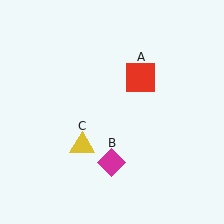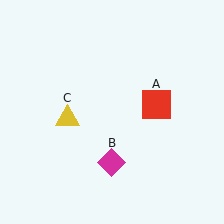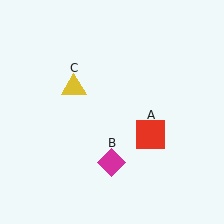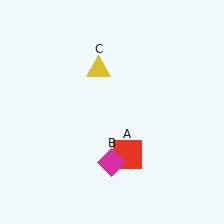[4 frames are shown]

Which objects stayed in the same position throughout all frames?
Magenta diamond (object B) remained stationary.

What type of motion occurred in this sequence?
The red square (object A), yellow triangle (object C) rotated clockwise around the center of the scene.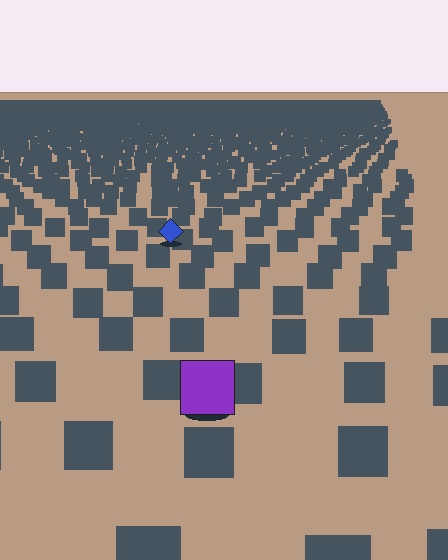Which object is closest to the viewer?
The purple square is closest. The texture marks near it are larger and more spread out.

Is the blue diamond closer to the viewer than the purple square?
No. The purple square is closer — you can tell from the texture gradient: the ground texture is coarser near it.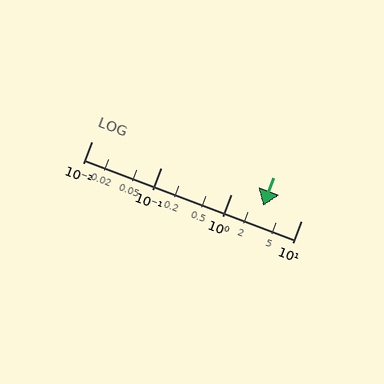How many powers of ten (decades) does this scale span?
The scale spans 3 decades, from 0.01 to 10.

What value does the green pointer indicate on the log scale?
The pointer indicates approximately 2.9.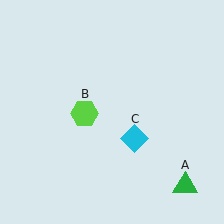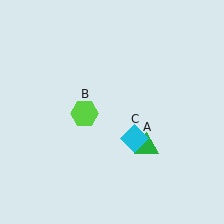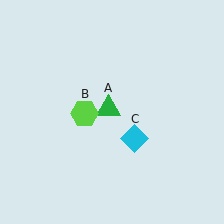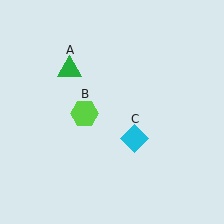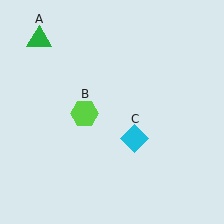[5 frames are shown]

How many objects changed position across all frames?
1 object changed position: green triangle (object A).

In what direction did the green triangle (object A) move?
The green triangle (object A) moved up and to the left.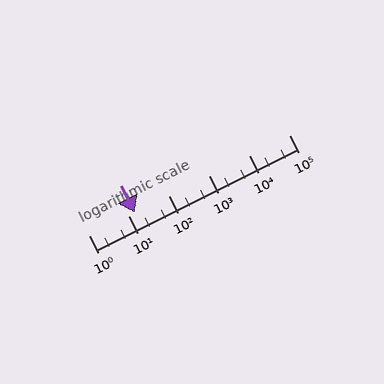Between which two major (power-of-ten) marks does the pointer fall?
The pointer is between 10 and 100.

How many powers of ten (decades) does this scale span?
The scale spans 5 decades, from 1 to 100000.